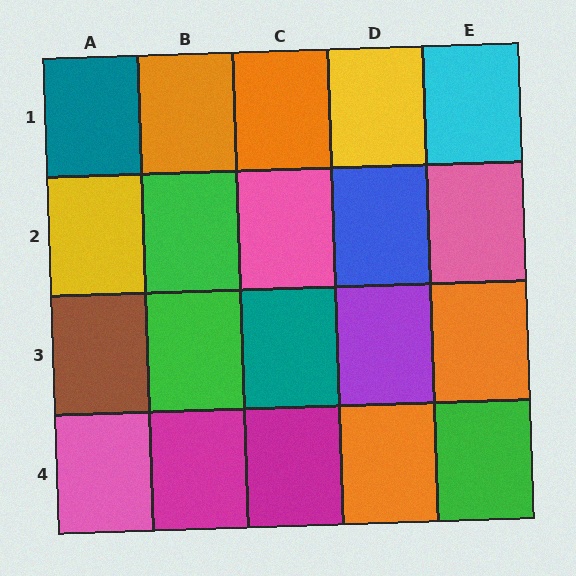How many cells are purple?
1 cell is purple.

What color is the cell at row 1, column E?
Cyan.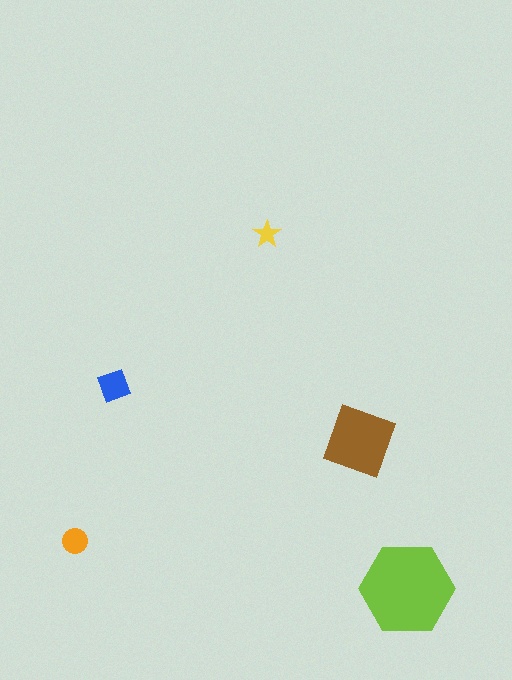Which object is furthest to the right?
The lime hexagon is rightmost.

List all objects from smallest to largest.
The yellow star, the orange circle, the blue diamond, the brown square, the lime hexagon.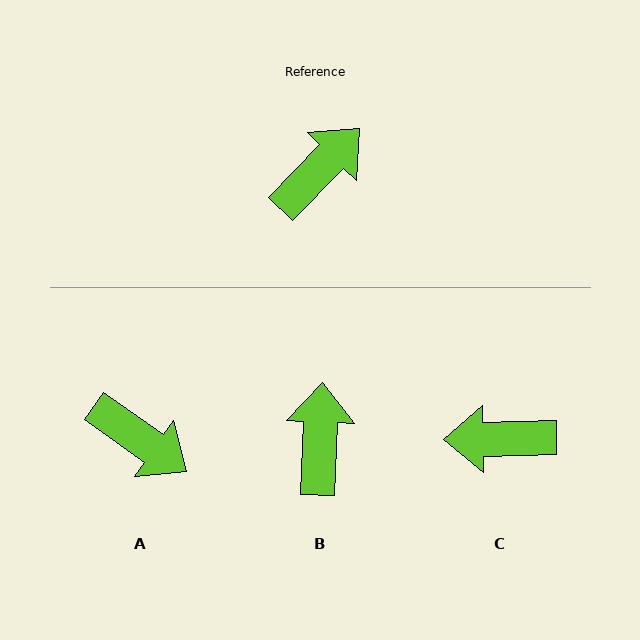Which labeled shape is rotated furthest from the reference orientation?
C, about 136 degrees away.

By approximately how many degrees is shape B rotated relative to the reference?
Approximately 42 degrees counter-clockwise.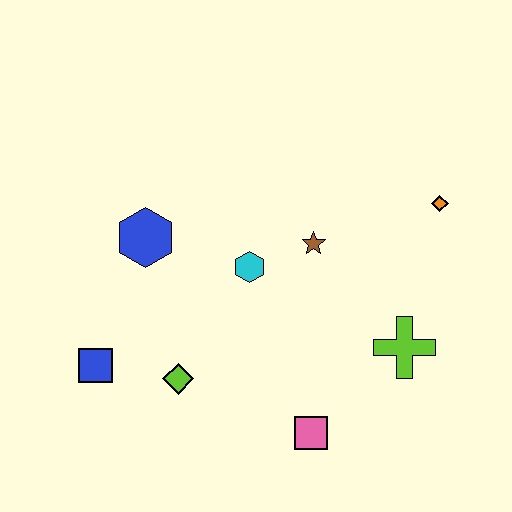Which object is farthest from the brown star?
The blue square is farthest from the brown star.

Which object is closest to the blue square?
The lime diamond is closest to the blue square.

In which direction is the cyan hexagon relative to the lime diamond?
The cyan hexagon is above the lime diamond.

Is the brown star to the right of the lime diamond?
Yes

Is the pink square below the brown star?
Yes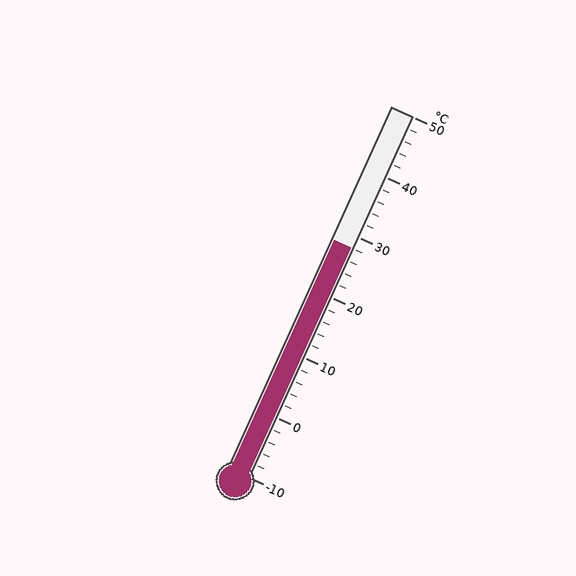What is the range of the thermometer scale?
The thermometer scale ranges from -10°C to 50°C.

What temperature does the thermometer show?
The thermometer shows approximately 28°C.